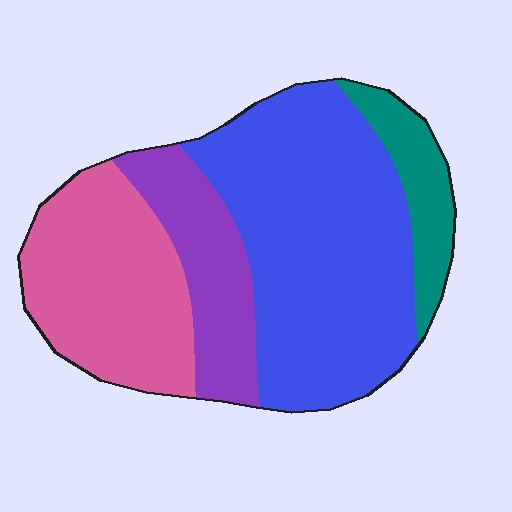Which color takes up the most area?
Blue, at roughly 45%.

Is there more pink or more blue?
Blue.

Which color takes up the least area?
Teal, at roughly 10%.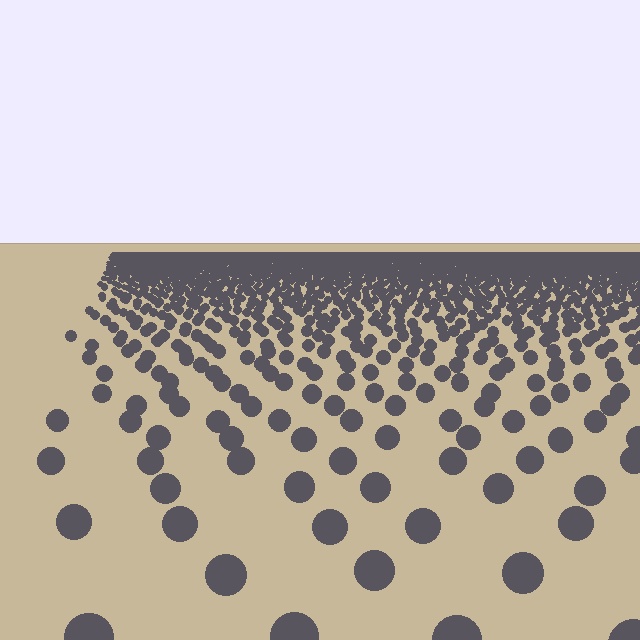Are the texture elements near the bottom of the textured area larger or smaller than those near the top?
Larger. Near the bottom, elements are closer to the viewer and appear at a bigger on-screen size.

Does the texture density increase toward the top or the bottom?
Density increases toward the top.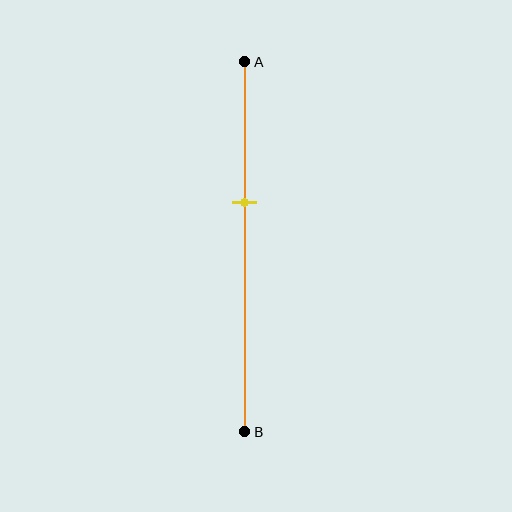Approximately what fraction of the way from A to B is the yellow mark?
The yellow mark is approximately 40% of the way from A to B.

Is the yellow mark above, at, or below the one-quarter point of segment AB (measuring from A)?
The yellow mark is below the one-quarter point of segment AB.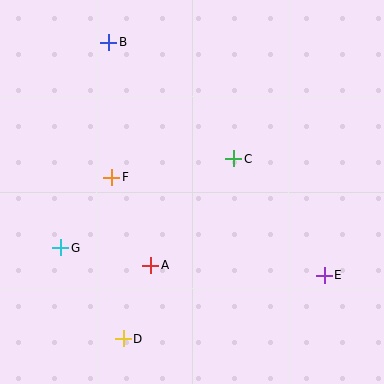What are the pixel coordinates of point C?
Point C is at (234, 159).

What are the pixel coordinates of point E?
Point E is at (324, 275).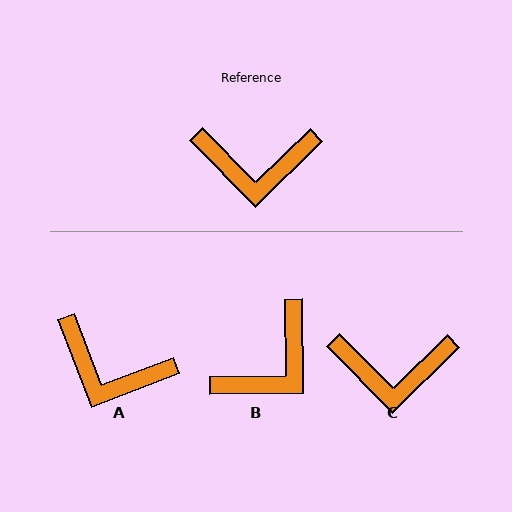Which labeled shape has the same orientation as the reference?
C.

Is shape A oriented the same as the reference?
No, it is off by about 24 degrees.